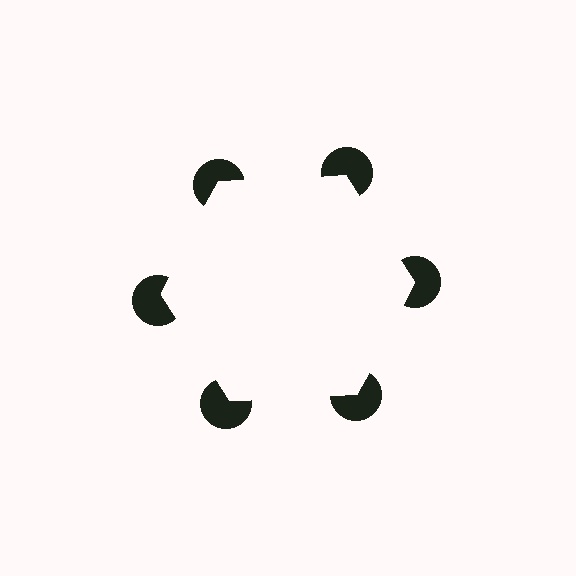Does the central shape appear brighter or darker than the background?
It typically appears slightly brighter than the background, even though no actual brightness change is drawn.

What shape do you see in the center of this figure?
An illusory hexagon — its edges are inferred from the aligned wedge cuts in the pac-man discs, not physically drawn.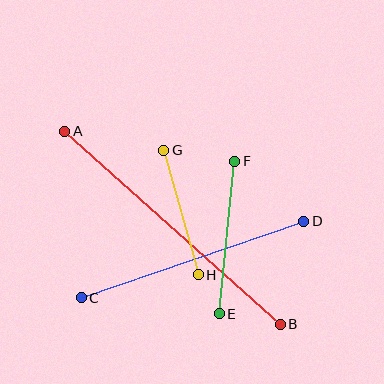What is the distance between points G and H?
The distance is approximately 129 pixels.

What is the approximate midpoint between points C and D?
The midpoint is at approximately (192, 259) pixels.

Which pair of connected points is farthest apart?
Points A and B are farthest apart.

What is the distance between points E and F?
The distance is approximately 153 pixels.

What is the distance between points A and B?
The distance is approximately 289 pixels.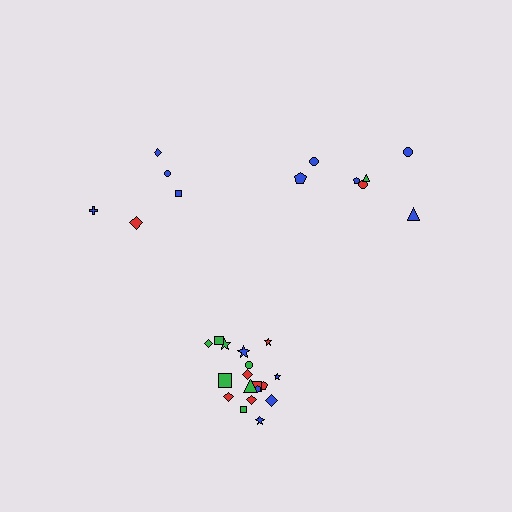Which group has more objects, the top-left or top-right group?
The top-right group.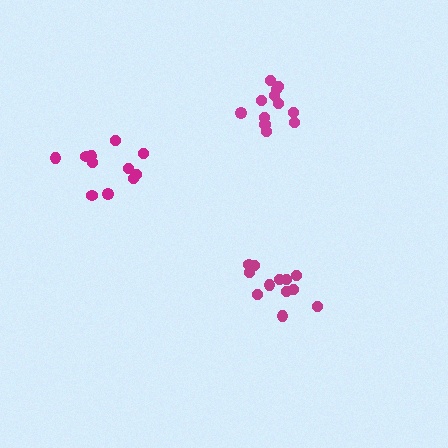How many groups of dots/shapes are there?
There are 3 groups.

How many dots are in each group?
Group 1: 11 dots, Group 2: 12 dots, Group 3: 12 dots (35 total).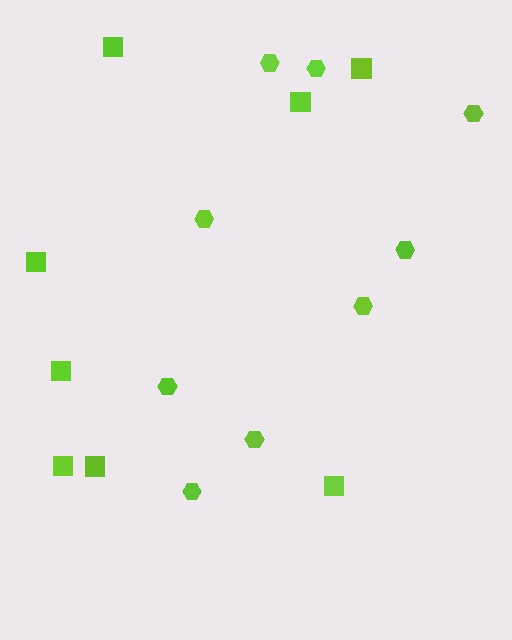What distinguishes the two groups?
There are 2 groups: one group of hexagons (9) and one group of squares (8).